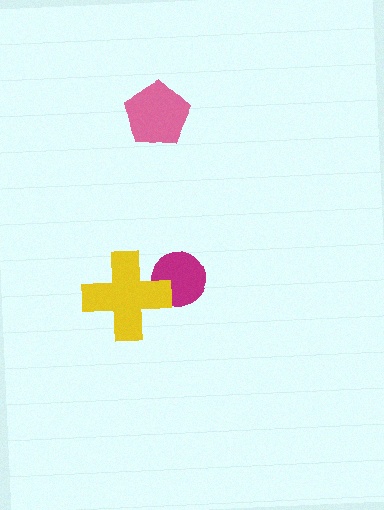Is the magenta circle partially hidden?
Yes, it is partially covered by another shape.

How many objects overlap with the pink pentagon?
0 objects overlap with the pink pentagon.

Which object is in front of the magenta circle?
The yellow cross is in front of the magenta circle.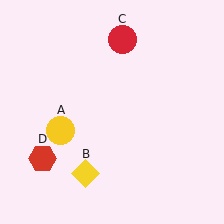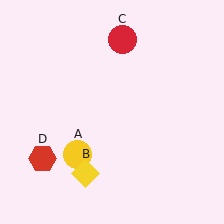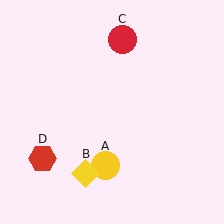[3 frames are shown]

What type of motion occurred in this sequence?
The yellow circle (object A) rotated counterclockwise around the center of the scene.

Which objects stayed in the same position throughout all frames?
Yellow diamond (object B) and red circle (object C) and red hexagon (object D) remained stationary.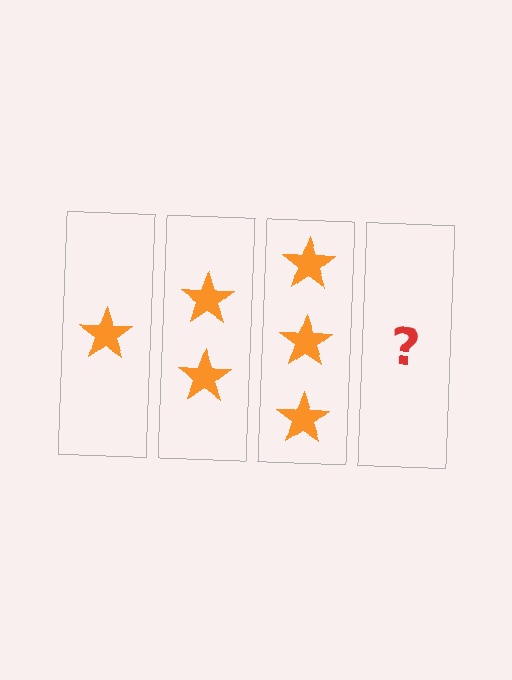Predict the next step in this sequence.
The next step is 4 stars.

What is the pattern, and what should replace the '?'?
The pattern is that each step adds one more star. The '?' should be 4 stars.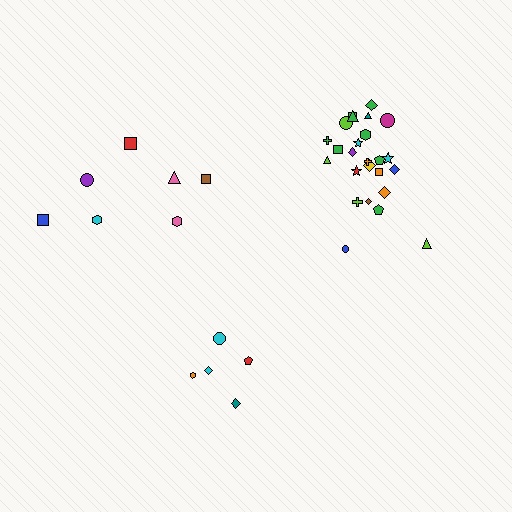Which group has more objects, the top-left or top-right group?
The top-right group.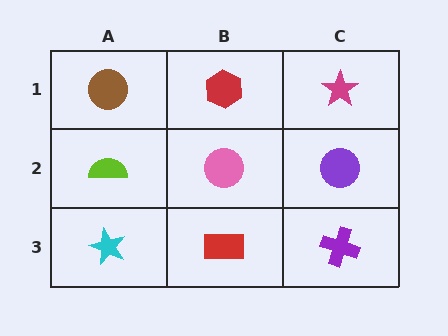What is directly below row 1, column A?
A lime semicircle.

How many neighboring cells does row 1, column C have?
2.